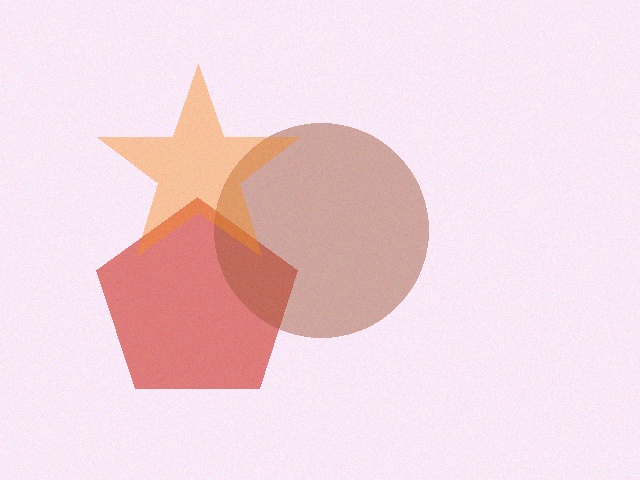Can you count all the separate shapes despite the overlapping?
Yes, there are 3 separate shapes.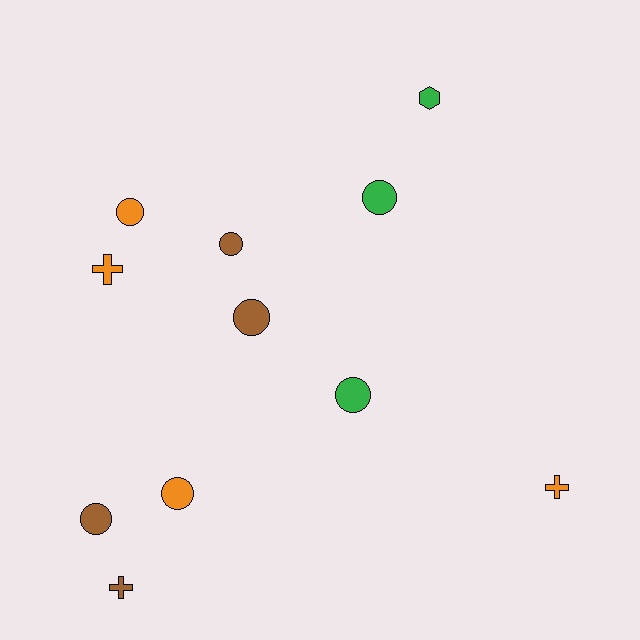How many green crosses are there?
There are no green crosses.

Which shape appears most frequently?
Circle, with 7 objects.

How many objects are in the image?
There are 11 objects.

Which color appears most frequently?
Orange, with 4 objects.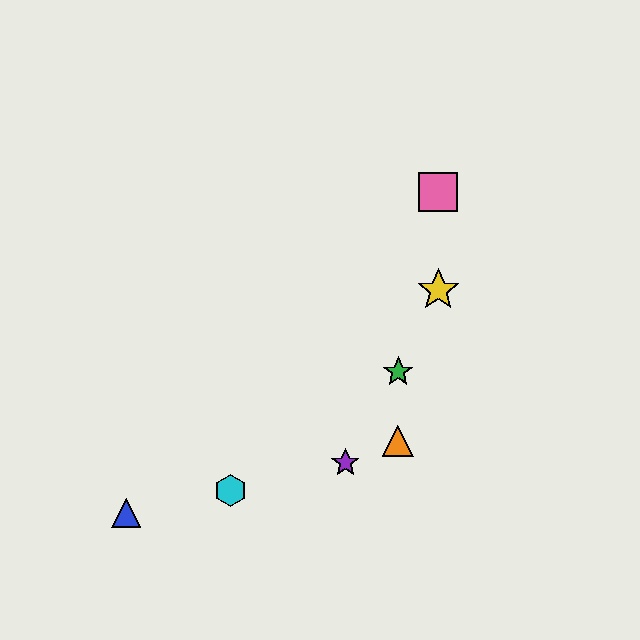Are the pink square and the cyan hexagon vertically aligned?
No, the pink square is at x≈438 and the cyan hexagon is at x≈231.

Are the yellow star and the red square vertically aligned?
Yes, both are at x≈438.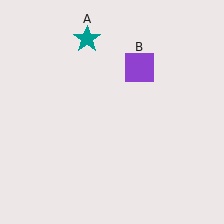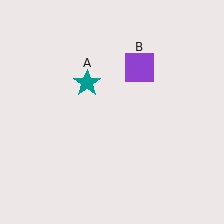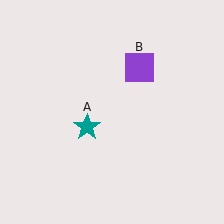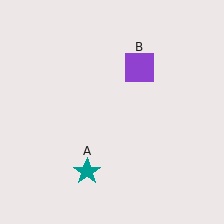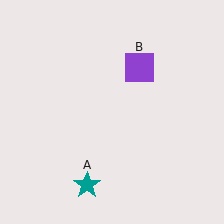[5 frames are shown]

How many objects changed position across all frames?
1 object changed position: teal star (object A).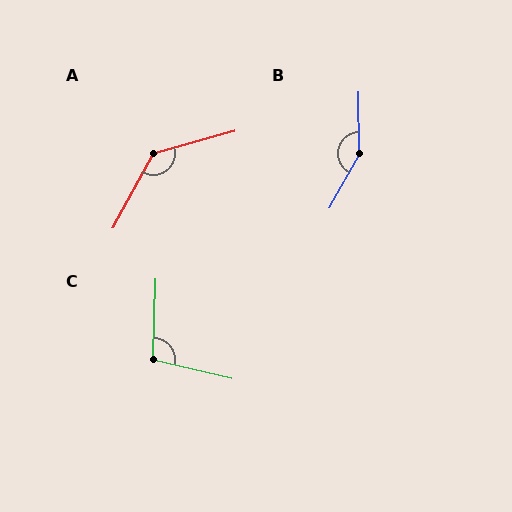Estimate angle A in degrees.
Approximately 134 degrees.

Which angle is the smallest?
C, at approximately 102 degrees.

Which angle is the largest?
B, at approximately 150 degrees.